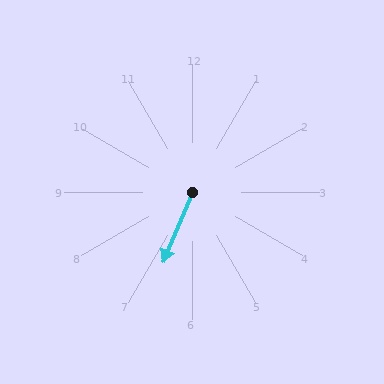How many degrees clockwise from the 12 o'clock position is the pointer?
Approximately 203 degrees.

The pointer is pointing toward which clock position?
Roughly 7 o'clock.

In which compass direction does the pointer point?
Southwest.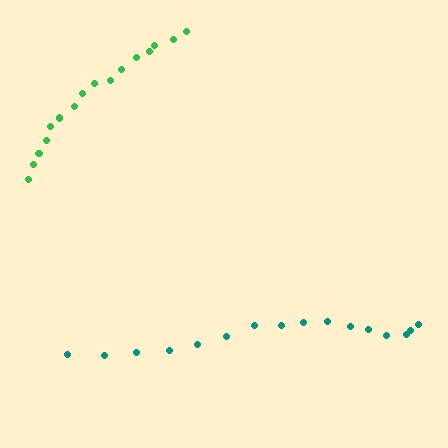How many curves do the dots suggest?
There are 2 distinct paths.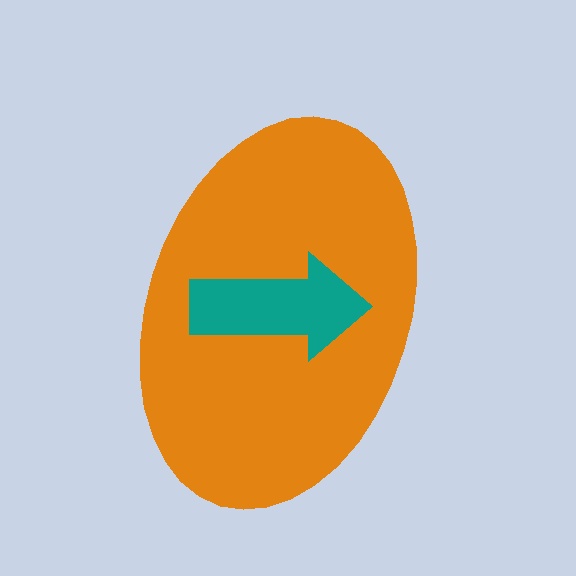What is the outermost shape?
The orange ellipse.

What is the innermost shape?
The teal arrow.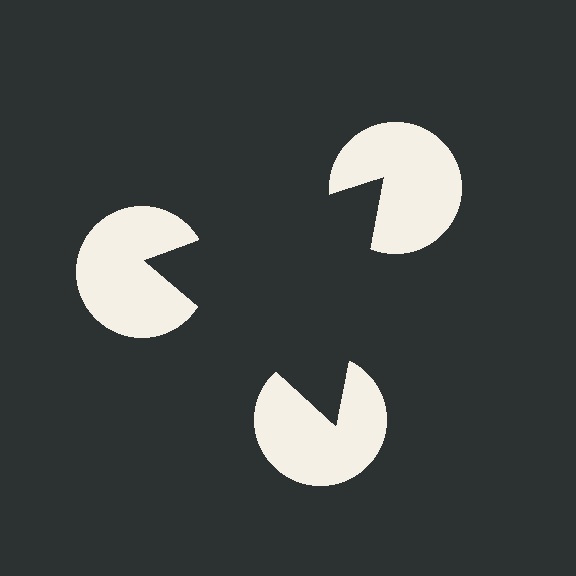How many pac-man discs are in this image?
There are 3 — one at each vertex of the illusory triangle.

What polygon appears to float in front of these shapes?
An illusory triangle — its edges are inferred from the aligned wedge cuts in the pac-man discs, not physically drawn.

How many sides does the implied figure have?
3 sides.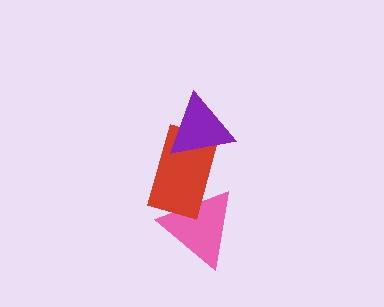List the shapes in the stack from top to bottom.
From top to bottom: the purple triangle, the red rectangle, the pink triangle.